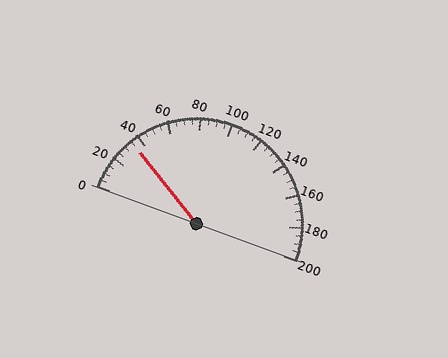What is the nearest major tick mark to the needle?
The nearest major tick mark is 40.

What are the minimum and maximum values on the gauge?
The gauge ranges from 0 to 200.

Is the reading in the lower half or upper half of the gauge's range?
The reading is in the lower half of the range (0 to 200).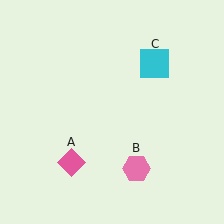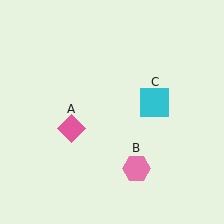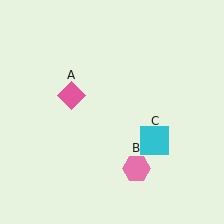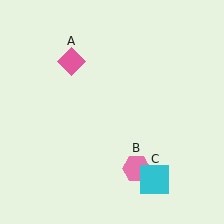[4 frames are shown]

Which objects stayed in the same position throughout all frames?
Pink hexagon (object B) remained stationary.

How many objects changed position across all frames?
2 objects changed position: pink diamond (object A), cyan square (object C).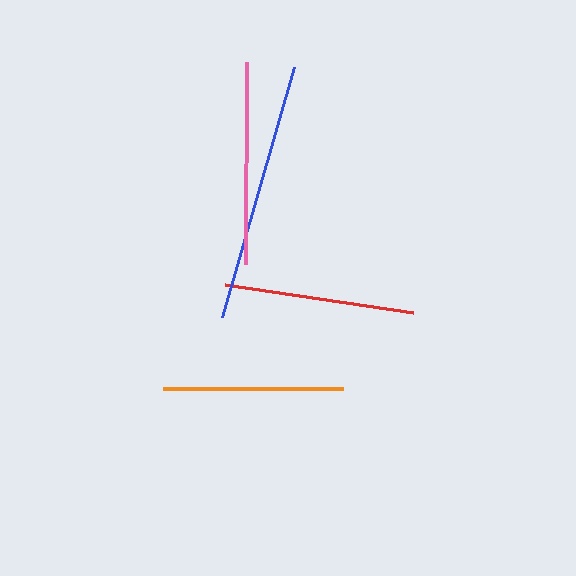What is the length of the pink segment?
The pink segment is approximately 202 pixels long.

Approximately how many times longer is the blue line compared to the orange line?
The blue line is approximately 1.4 times the length of the orange line.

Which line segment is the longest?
The blue line is the longest at approximately 260 pixels.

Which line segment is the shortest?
The orange line is the shortest at approximately 180 pixels.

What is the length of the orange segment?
The orange segment is approximately 180 pixels long.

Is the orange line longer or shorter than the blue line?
The blue line is longer than the orange line.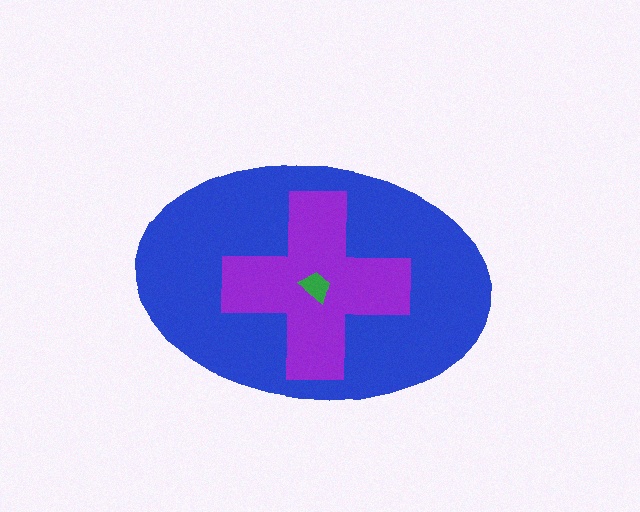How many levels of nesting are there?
3.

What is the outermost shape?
The blue ellipse.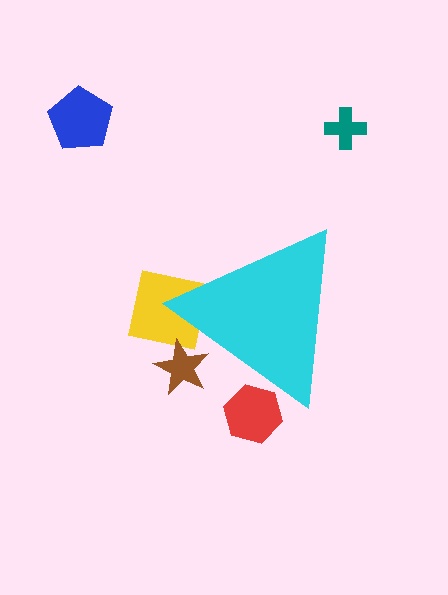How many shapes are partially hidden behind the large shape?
3 shapes are partially hidden.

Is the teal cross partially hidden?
No, the teal cross is fully visible.